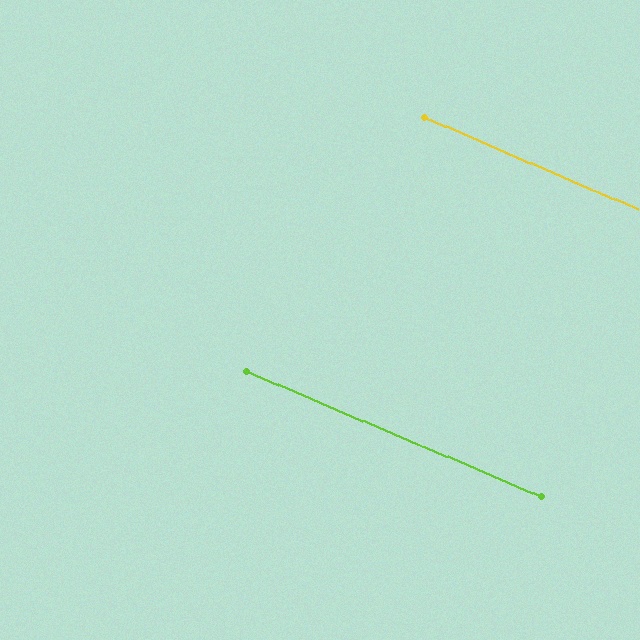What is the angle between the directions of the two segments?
Approximately 0 degrees.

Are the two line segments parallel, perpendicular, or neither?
Parallel — their directions differ by only 0.4°.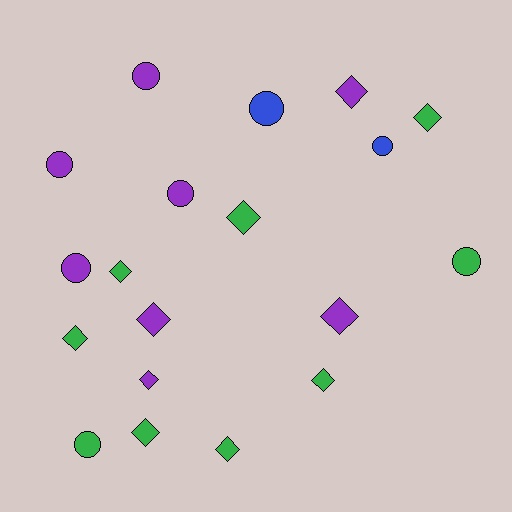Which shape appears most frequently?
Diamond, with 11 objects.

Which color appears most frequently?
Green, with 9 objects.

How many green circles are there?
There are 2 green circles.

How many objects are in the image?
There are 19 objects.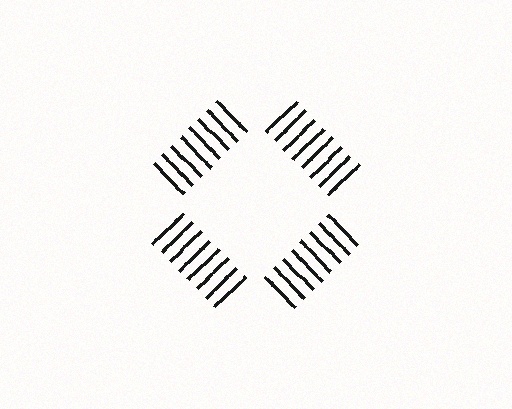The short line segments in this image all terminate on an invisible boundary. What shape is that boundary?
An illusory square — the line segments terminate on its edges but no continuous stroke is drawn.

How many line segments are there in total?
32 — 8 along each of the 4 edges.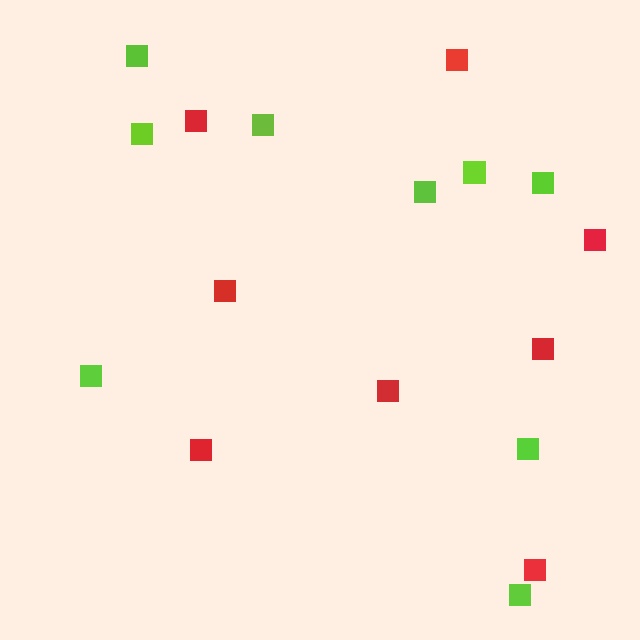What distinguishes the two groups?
There are 2 groups: one group of red squares (8) and one group of lime squares (9).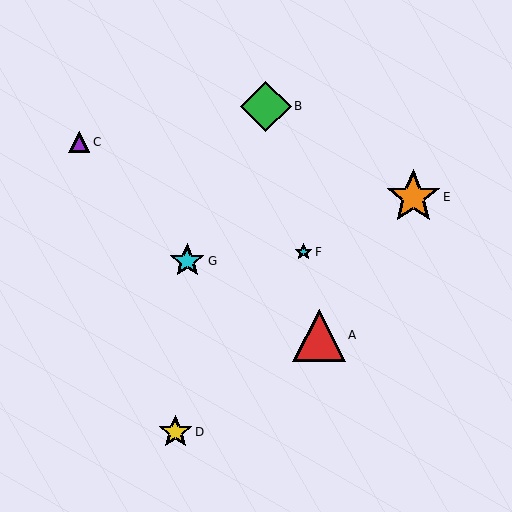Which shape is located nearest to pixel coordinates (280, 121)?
The green diamond (labeled B) at (266, 106) is nearest to that location.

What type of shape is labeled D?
Shape D is a yellow star.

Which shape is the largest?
The orange star (labeled E) is the largest.